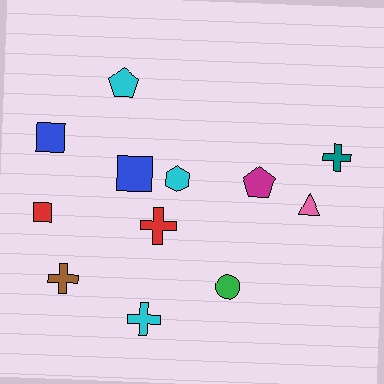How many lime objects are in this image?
There are no lime objects.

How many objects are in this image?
There are 12 objects.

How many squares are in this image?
There are 3 squares.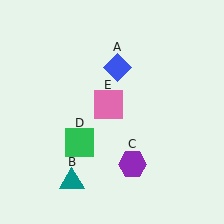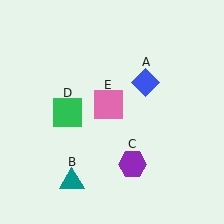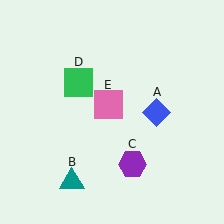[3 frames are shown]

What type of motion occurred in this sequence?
The blue diamond (object A), green square (object D) rotated clockwise around the center of the scene.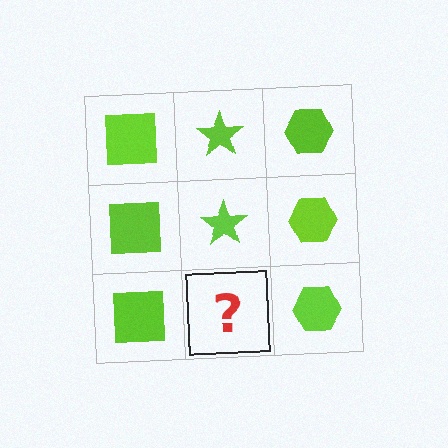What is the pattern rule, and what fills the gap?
The rule is that each column has a consistent shape. The gap should be filled with a lime star.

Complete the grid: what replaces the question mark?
The question mark should be replaced with a lime star.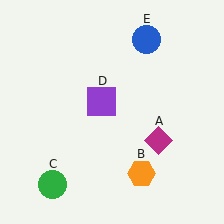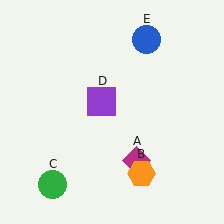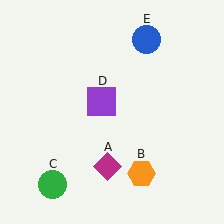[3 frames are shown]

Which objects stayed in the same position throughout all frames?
Orange hexagon (object B) and green circle (object C) and purple square (object D) and blue circle (object E) remained stationary.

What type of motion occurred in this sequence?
The magenta diamond (object A) rotated clockwise around the center of the scene.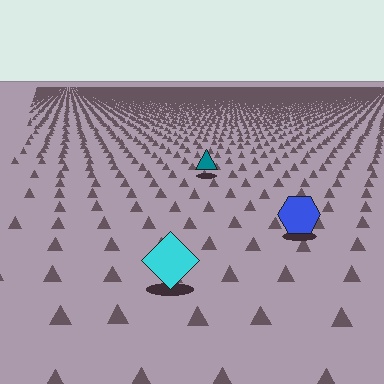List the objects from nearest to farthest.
From nearest to farthest: the cyan diamond, the blue hexagon, the teal triangle.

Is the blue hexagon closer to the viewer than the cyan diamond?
No. The cyan diamond is closer — you can tell from the texture gradient: the ground texture is coarser near it.